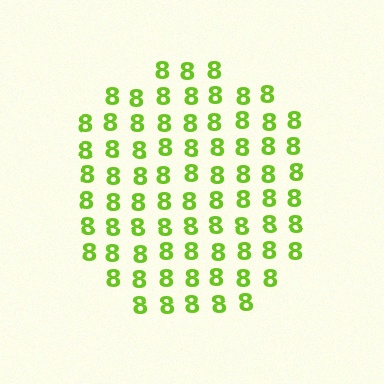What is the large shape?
The large shape is a circle.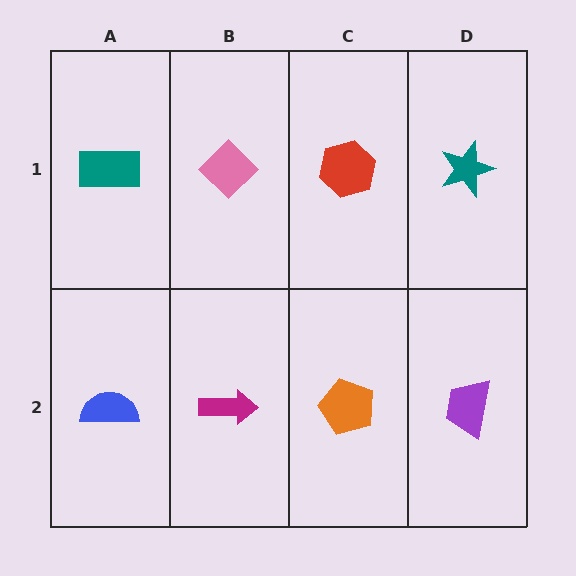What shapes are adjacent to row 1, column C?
An orange pentagon (row 2, column C), a pink diamond (row 1, column B), a teal star (row 1, column D).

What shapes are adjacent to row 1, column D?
A purple trapezoid (row 2, column D), a red hexagon (row 1, column C).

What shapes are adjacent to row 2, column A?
A teal rectangle (row 1, column A), a magenta arrow (row 2, column B).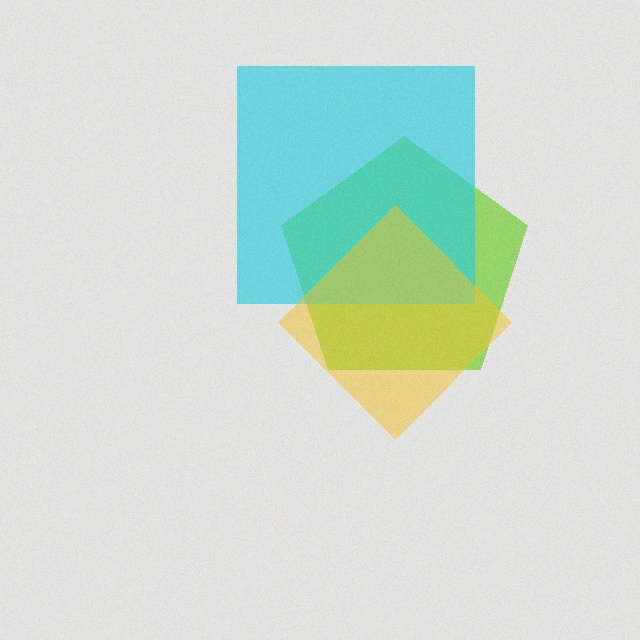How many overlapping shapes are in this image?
There are 3 overlapping shapes in the image.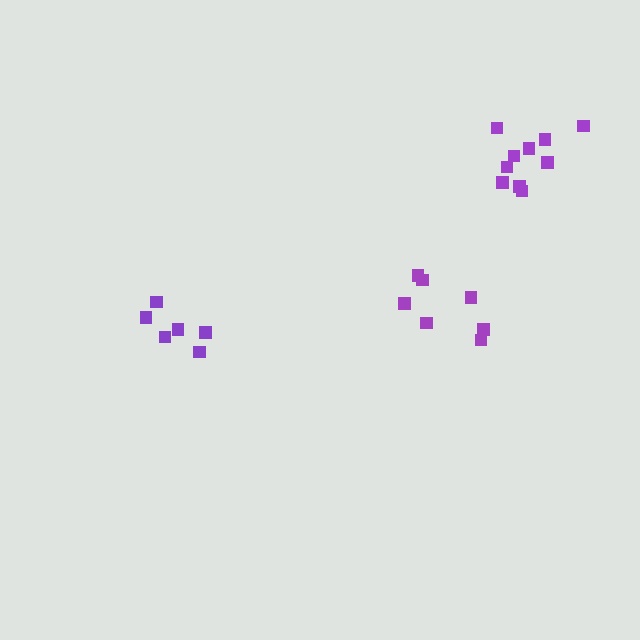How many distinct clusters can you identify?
There are 3 distinct clusters.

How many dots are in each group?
Group 1: 10 dots, Group 2: 6 dots, Group 3: 7 dots (23 total).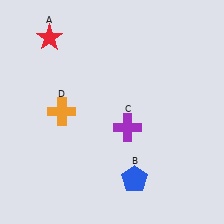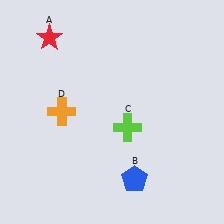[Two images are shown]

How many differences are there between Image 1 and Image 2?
There is 1 difference between the two images.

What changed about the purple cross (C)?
In Image 1, C is purple. In Image 2, it changed to lime.